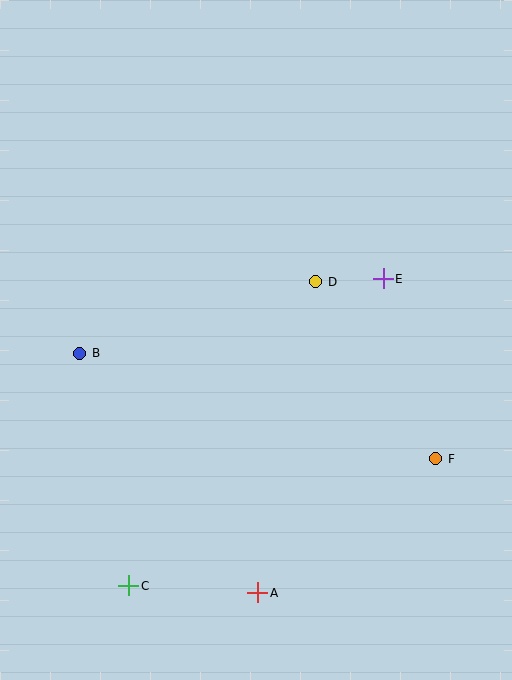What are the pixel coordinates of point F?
Point F is at (436, 459).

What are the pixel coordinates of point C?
Point C is at (129, 586).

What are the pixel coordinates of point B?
Point B is at (80, 353).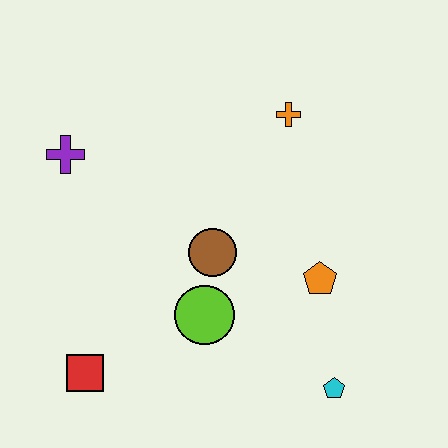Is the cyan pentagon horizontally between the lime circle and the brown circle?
No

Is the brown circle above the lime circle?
Yes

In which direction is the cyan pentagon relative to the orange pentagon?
The cyan pentagon is below the orange pentagon.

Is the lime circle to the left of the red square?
No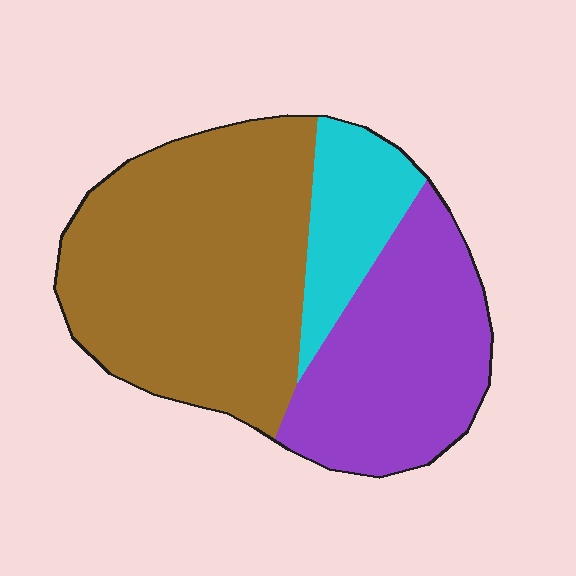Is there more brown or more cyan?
Brown.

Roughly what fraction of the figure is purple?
Purple covers around 35% of the figure.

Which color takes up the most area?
Brown, at roughly 55%.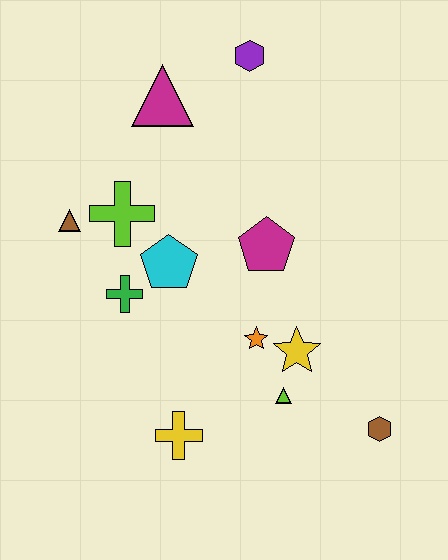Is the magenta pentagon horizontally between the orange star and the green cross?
No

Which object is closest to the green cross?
The cyan pentagon is closest to the green cross.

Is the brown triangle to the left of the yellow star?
Yes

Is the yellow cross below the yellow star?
Yes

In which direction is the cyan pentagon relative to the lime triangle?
The cyan pentagon is above the lime triangle.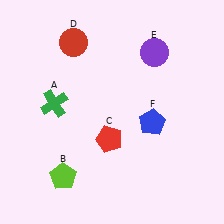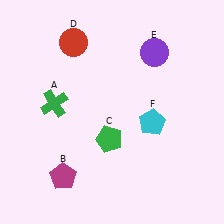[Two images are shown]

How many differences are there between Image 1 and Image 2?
There are 3 differences between the two images.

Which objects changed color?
B changed from lime to magenta. C changed from red to green. F changed from blue to cyan.